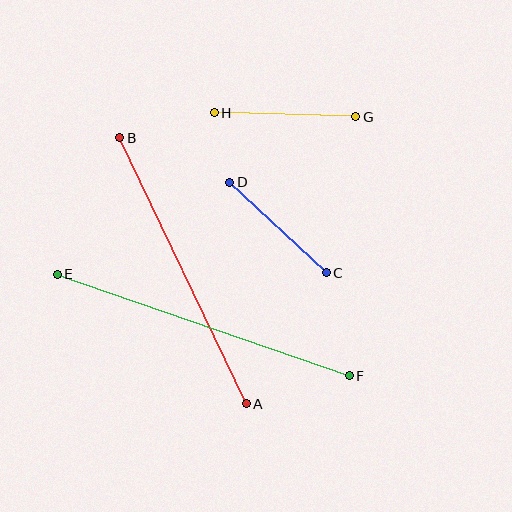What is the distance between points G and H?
The distance is approximately 142 pixels.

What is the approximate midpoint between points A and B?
The midpoint is at approximately (183, 271) pixels.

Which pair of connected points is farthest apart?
Points E and F are farthest apart.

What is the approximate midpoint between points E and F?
The midpoint is at approximately (203, 325) pixels.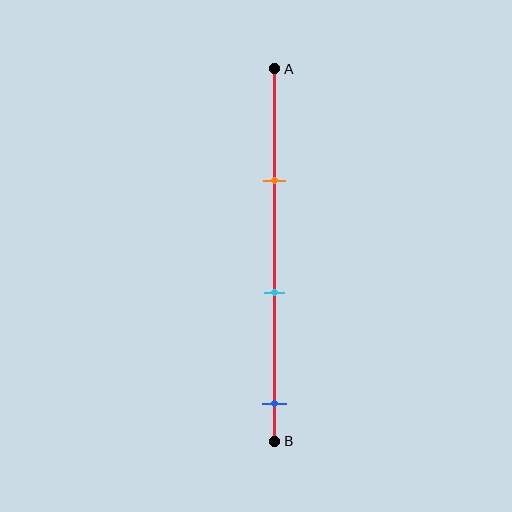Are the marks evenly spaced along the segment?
Yes, the marks are approximately evenly spaced.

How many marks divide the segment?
There are 3 marks dividing the segment.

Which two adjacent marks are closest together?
The orange and cyan marks are the closest adjacent pair.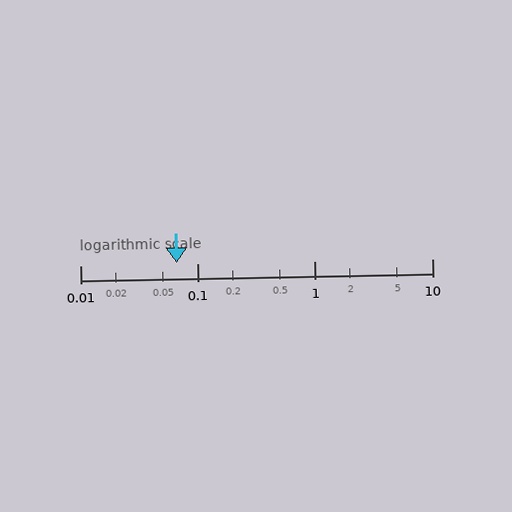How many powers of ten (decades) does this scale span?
The scale spans 3 decades, from 0.01 to 10.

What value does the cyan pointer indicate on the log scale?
The pointer indicates approximately 0.067.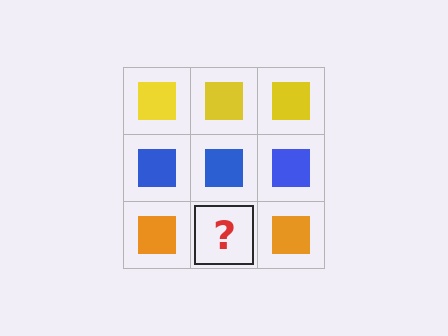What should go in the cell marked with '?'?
The missing cell should contain an orange square.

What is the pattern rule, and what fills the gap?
The rule is that each row has a consistent color. The gap should be filled with an orange square.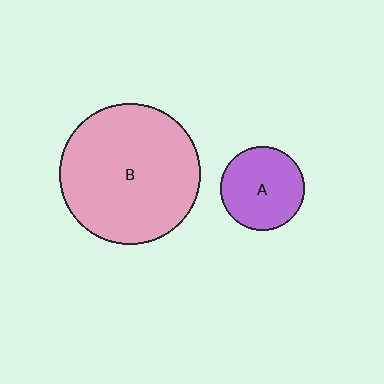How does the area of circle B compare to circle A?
Approximately 2.8 times.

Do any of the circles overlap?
No, none of the circles overlap.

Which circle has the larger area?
Circle B (pink).